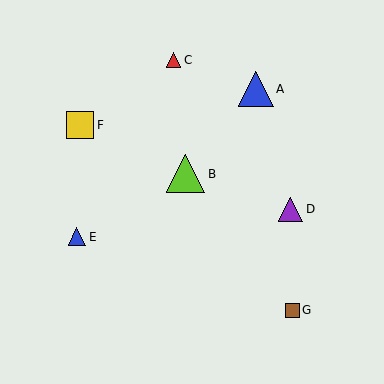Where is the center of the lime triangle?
The center of the lime triangle is at (186, 174).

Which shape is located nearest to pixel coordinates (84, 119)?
The yellow square (labeled F) at (80, 125) is nearest to that location.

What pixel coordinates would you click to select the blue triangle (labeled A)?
Click at (256, 89) to select the blue triangle A.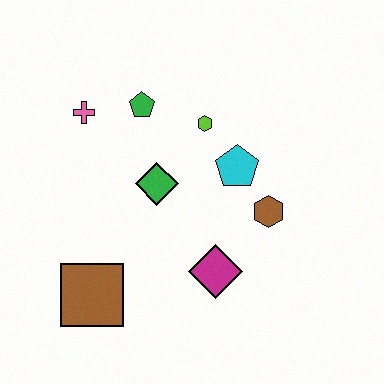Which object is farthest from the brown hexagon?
The pink cross is farthest from the brown hexagon.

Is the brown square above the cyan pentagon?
No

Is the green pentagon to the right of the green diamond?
No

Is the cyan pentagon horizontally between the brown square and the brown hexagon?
Yes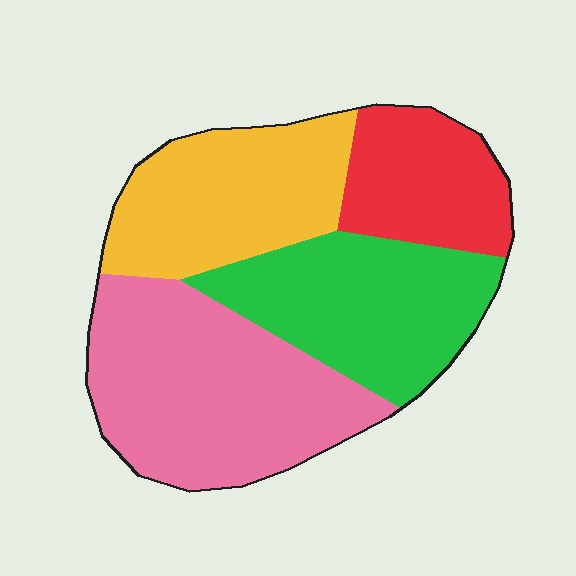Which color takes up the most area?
Pink, at roughly 35%.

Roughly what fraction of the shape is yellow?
Yellow takes up between a sixth and a third of the shape.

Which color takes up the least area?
Red, at roughly 15%.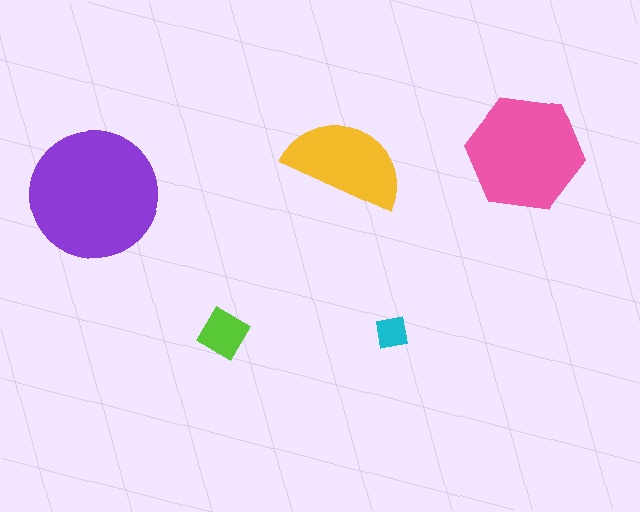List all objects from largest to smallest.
The purple circle, the pink hexagon, the yellow semicircle, the lime diamond, the cyan square.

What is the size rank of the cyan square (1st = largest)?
5th.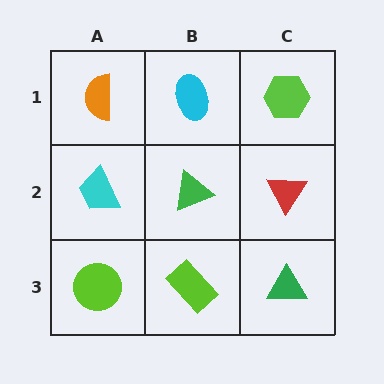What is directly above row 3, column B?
A green triangle.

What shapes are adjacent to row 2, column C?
A lime hexagon (row 1, column C), a green triangle (row 3, column C), a green triangle (row 2, column B).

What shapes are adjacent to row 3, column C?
A red triangle (row 2, column C), a lime rectangle (row 3, column B).